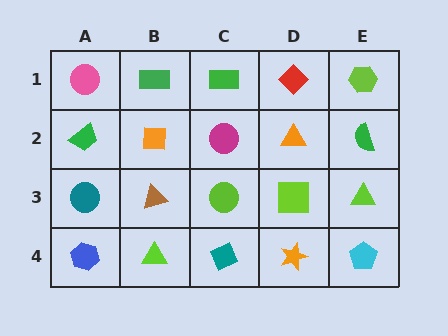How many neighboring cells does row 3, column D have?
4.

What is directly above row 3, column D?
An orange triangle.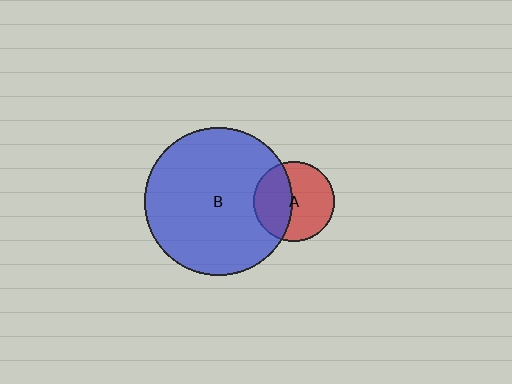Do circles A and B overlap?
Yes.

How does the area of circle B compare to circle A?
Approximately 3.4 times.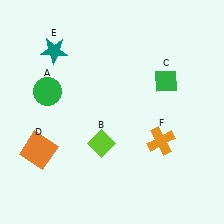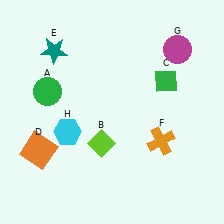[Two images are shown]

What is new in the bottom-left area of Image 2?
A cyan hexagon (H) was added in the bottom-left area of Image 2.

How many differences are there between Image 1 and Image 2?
There are 2 differences between the two images.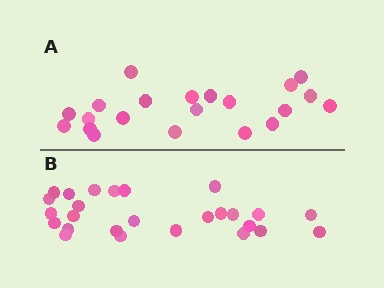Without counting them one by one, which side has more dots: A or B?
Region B (the bottom region) has more dots.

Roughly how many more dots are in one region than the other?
Region B has about 5 more dots than region A.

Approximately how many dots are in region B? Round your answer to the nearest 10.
About 30 dots. (The exact count is 26, which rounds to 30.)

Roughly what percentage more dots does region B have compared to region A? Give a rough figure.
About 25% more.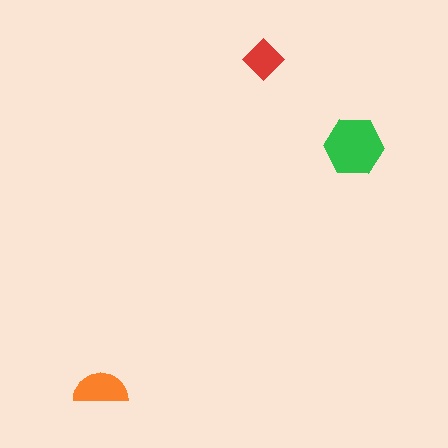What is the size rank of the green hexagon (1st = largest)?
1st.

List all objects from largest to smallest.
The green hexagon, the orange semicircle, the red diamond.